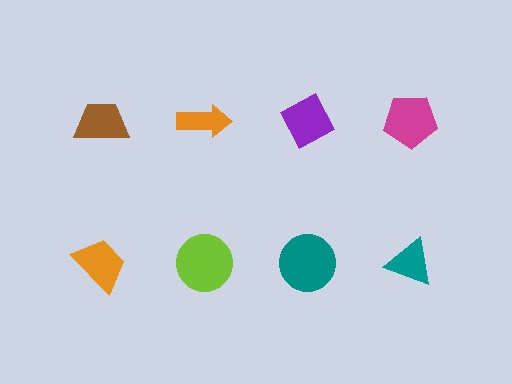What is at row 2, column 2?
A lime circle.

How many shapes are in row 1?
4 shapes.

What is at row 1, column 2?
An orange arrow.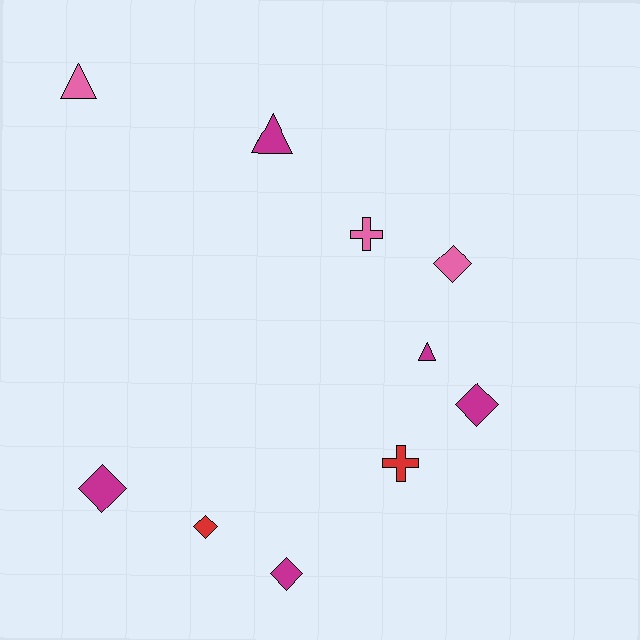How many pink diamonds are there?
There is 1 pink diamond.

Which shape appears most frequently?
Diamond, with 5 objects.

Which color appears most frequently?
Magenta, with 5 objects.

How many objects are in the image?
There are 10 objects.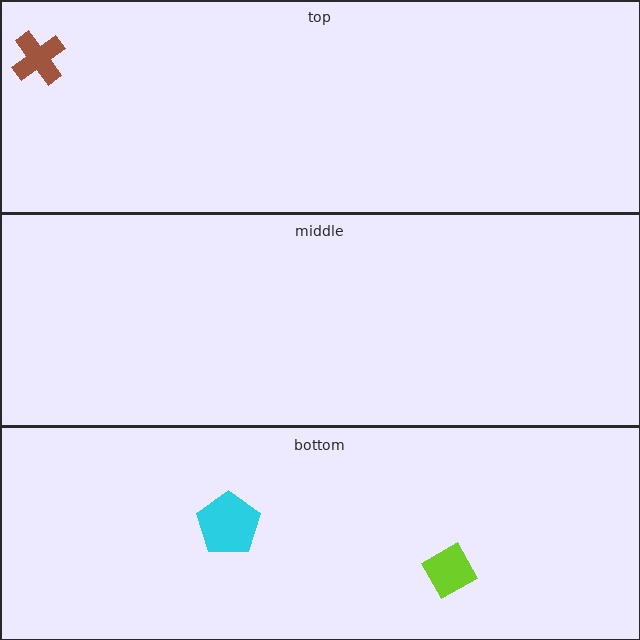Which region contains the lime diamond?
The bottom region.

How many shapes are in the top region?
1.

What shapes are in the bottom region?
The cyan pentagon, the lime diamond.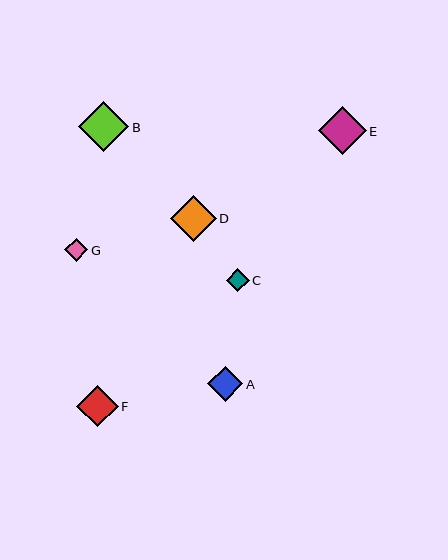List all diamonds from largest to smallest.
From largest to smallest: B, E, D, F, A, C, G.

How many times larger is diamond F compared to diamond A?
Diamond F is approximately 1.2 times the size of diamond A.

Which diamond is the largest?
Diamond B is the largest with a size of approximately 50 pixels.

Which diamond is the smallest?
Diamond G is the smallest with a size of approximately 23 pixels.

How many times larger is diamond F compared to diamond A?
Diamond F is approximately 1.2 times the size of diamond A.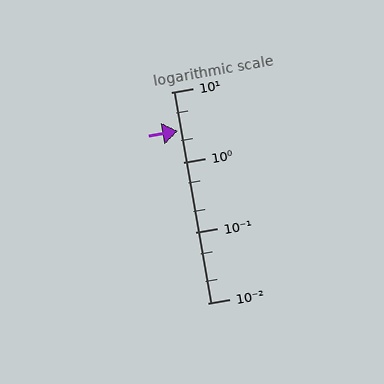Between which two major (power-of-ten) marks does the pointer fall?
The pointer is between 1 and 10.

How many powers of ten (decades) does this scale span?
The scale spans 3 decades, from 0.01 to 10.